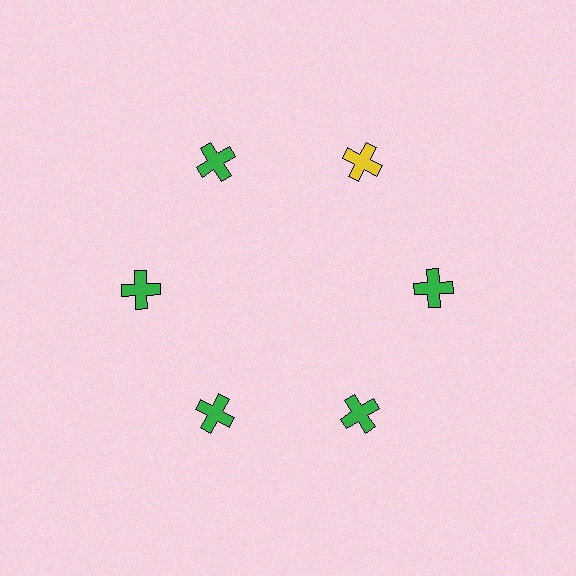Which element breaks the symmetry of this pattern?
The yellow cross at roughly the 1 o'clock position breaks the symmetry. All other shapes are green crosses.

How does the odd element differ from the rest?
It has a different color: yellow instead of green.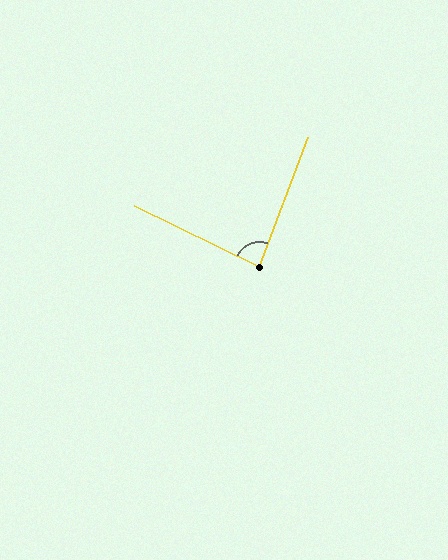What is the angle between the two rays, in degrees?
Approximately 85 degrees.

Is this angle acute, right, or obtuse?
It is acute.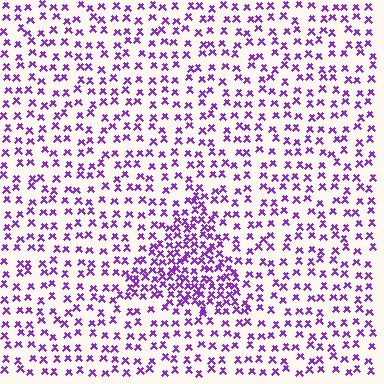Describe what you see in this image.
The image contains small purple elements arranged at two different densities. A triangle-shaped region is visible where the elements are more densely packed than the surrounding area.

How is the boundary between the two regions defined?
The boundary is defined by a change in element density (approximately 2.2x ratio). All elements are the same color, size, and shape.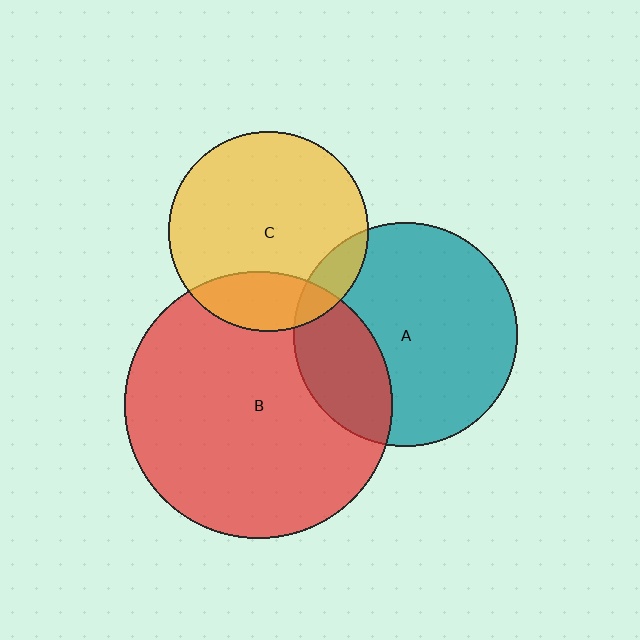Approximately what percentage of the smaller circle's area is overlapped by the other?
Approximately 20%.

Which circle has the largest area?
Circle B (red).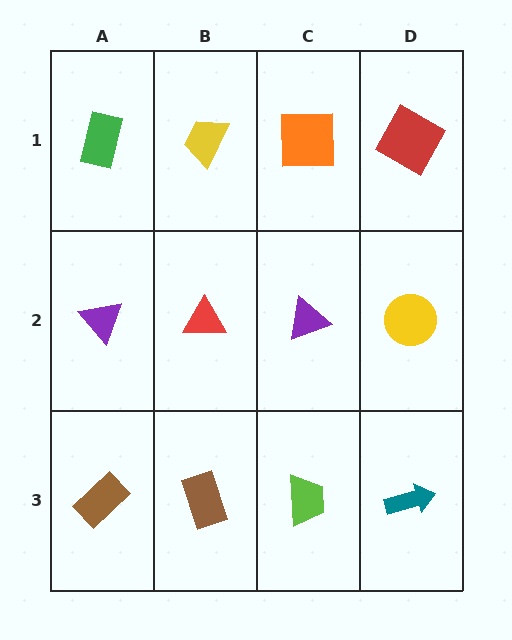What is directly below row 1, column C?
A purple triangle.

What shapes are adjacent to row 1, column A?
A purple triangle (row 2, column A), a yellow trapezoid (row 1, column B).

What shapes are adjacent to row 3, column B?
A red triangle (row 2, column B), a brown rectangle (row 3, column A), a lime trapezoid (row 3, column C).